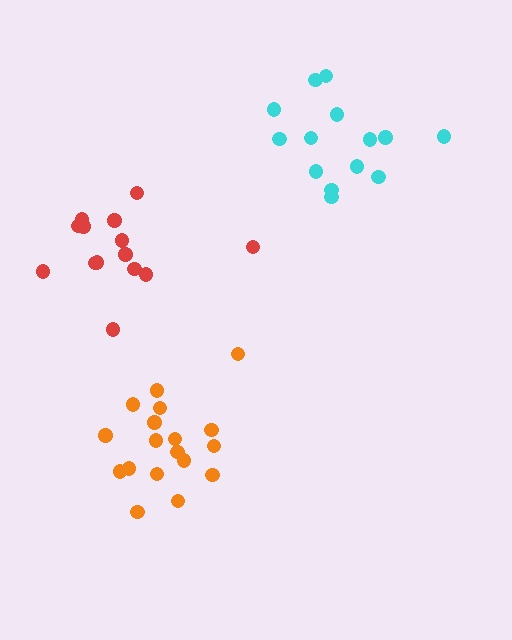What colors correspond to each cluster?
The clusters are colored: orange, cyan, red.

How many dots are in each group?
Group 1: 18 dots, Group 2: 14 dots, Group 3: 14 dots (46 total).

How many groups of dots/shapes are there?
There are 3 groups.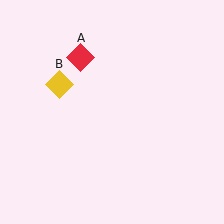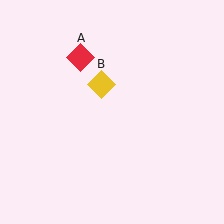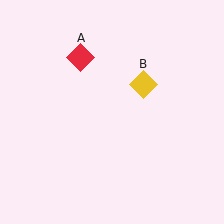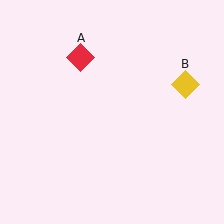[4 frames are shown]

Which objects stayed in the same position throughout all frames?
Red diamond (object A) remained stationary.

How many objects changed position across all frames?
1 object changed position: yellow diamond (object B).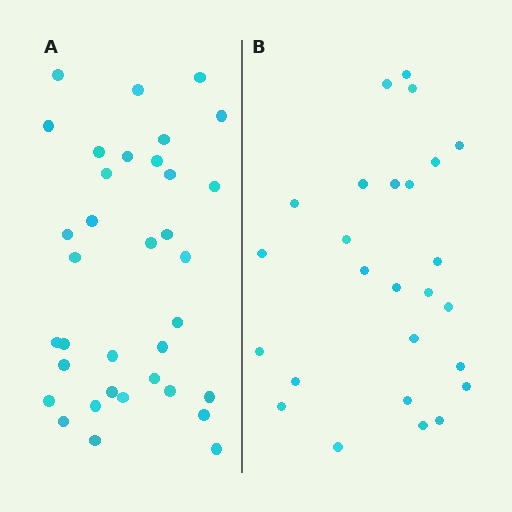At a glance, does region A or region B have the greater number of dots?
Region A (the left region) has more dots.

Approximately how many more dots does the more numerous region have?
Region A has roughly 8 or so more dots than region B.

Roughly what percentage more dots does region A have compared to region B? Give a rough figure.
About 35% more.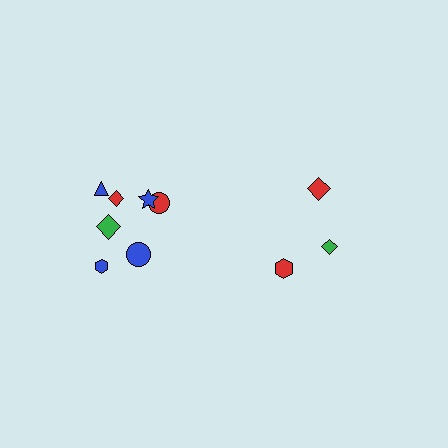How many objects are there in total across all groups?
There are 10 objects.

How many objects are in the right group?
There are 3 objects.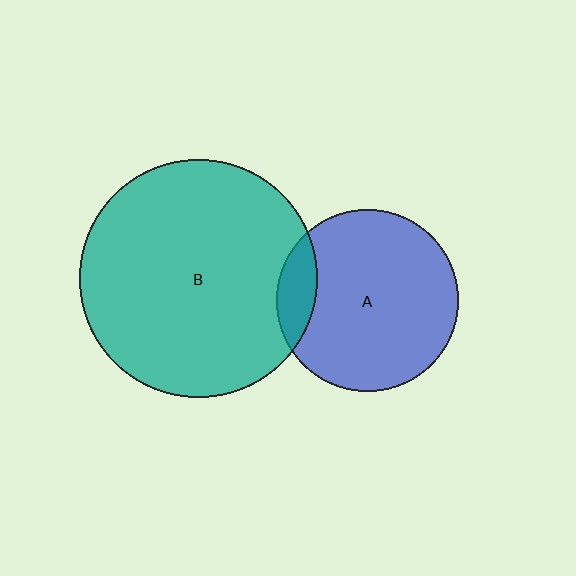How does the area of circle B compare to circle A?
Approximately 1.7 times.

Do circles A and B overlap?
Yes.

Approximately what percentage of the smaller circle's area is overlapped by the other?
Approximately 15%.